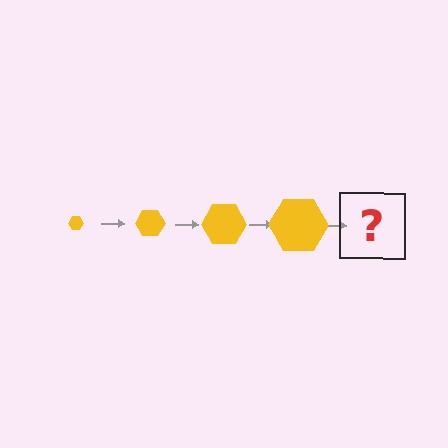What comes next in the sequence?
The next element should be a yellow hexagon, larger than the previous one.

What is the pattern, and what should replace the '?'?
The pattern is that the hexagon gets progressively larger each step. The '?' should be a yellow hexagon, larger than the previous one.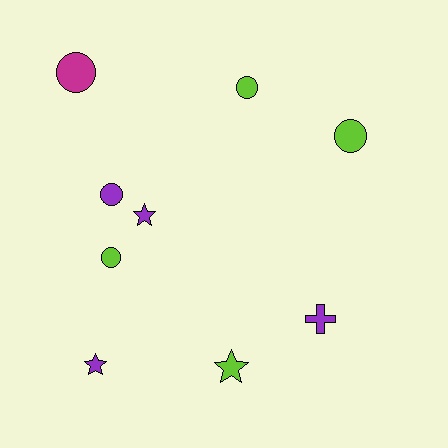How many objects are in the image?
There are 9 objects.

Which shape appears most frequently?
Circle, with 5 objects.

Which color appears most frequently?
Purple, with 4 objects.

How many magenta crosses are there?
There are no magenta crosses.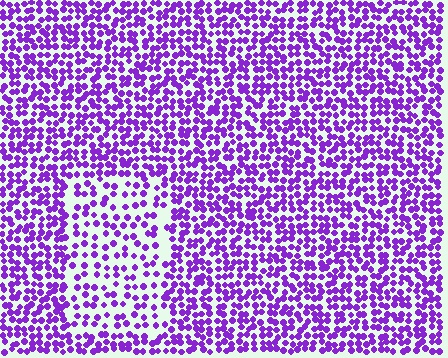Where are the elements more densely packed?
The elements are more densely packed outside the rectangle boundary.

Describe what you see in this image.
The image contains small purple elements arranged at two different densities. A rectangle-shaped region is visible where the elements are less densely packed than the surrounding area.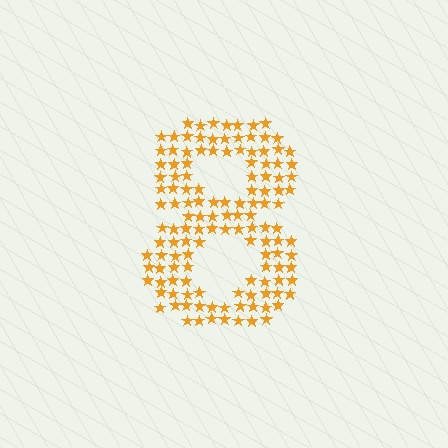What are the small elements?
The small elements are stars.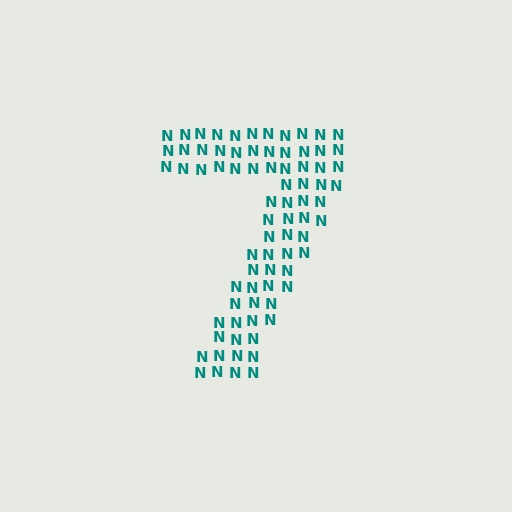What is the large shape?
The large shape is the digit 7.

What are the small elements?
The small elements are letter N's.